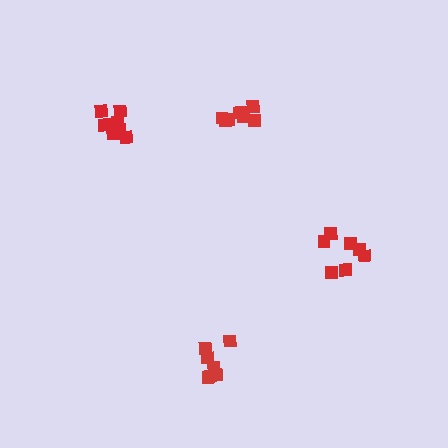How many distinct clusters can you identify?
There are 4 distinct clusters.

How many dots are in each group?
Group 1: 7 dots, Group 2: 8 dots, Group 3: 7 dots, Group 4: 7 dots (29 total).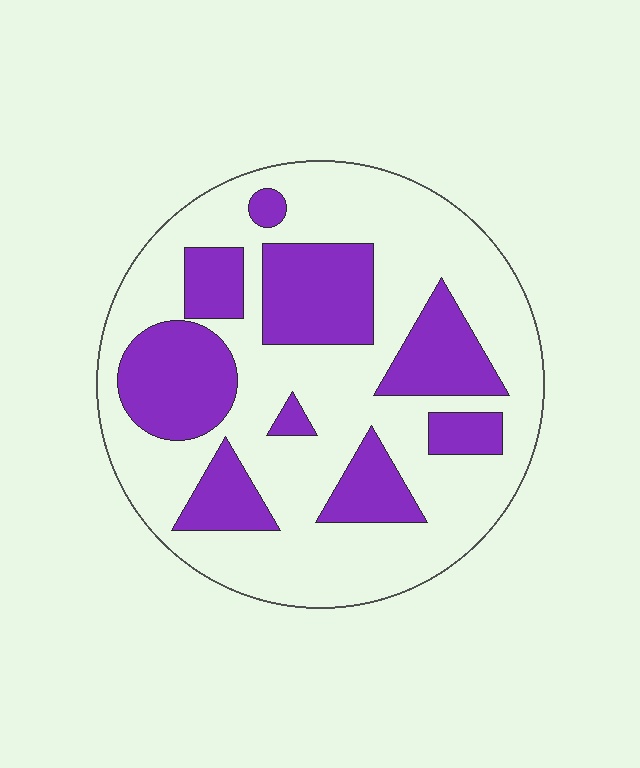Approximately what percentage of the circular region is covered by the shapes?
Approximately 35%.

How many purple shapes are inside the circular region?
9.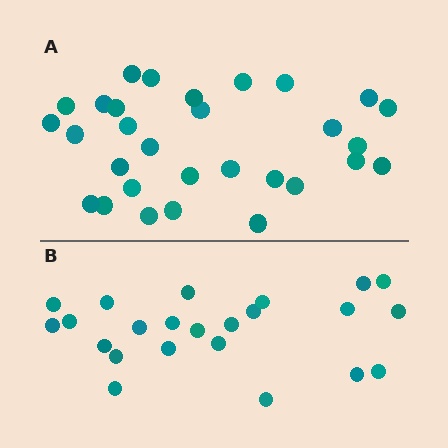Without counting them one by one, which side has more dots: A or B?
Region A (the top region) has more dots.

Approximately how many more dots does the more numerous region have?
Region A has roughly 8 or so more dots than region B.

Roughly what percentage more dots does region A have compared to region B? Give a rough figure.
About 30% more.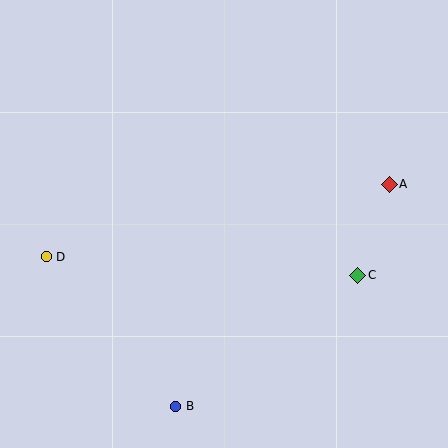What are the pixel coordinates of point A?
Point A is at (389, 184).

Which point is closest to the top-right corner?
Point A is closest to the top-right corner.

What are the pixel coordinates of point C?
Point C is at (358, 275).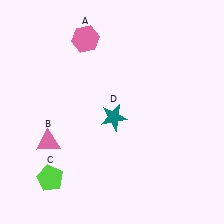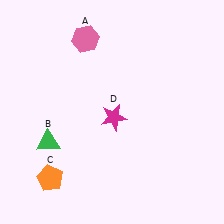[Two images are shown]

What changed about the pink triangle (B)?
In Image 1, B is pink. In Image 2, it changed to green.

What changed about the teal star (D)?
In Image 1, D is teal. In Image 2, it changed to magenta.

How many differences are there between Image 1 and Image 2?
There are 3 differences between the two images.